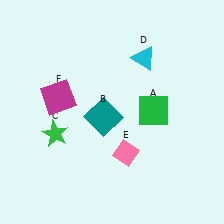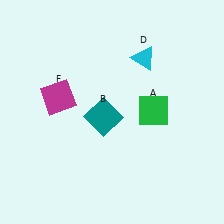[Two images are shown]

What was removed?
The green star (C), the pink diamond (E) were removed in Image 2.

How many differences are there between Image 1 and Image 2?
There are 2 differences between the two images.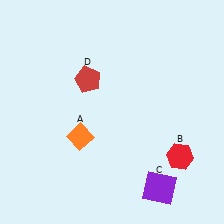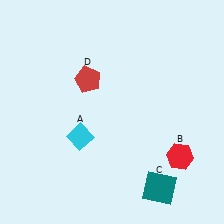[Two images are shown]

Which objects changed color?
A changed from orange to cyan. C changed from purple to teal.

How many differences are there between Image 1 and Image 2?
There are 2 differences between the two images.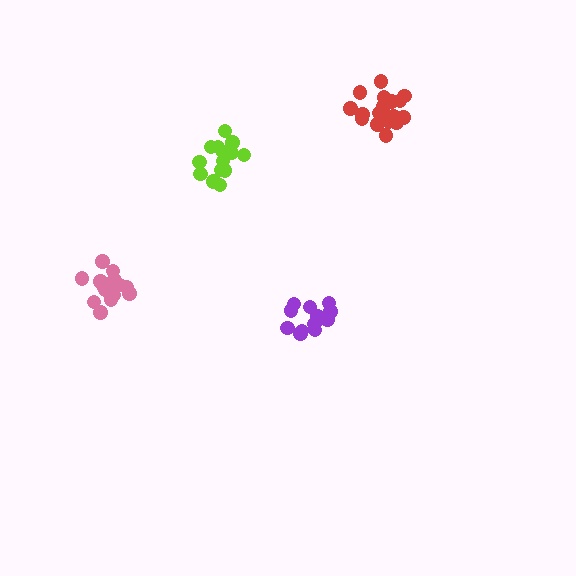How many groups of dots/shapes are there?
There are 4 groups.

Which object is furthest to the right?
The red cluster is rightmost.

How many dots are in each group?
Group 1: 14 dots, Group 2: 13 dots, Group 3: 17 dots, Group 4: 18 dots (62 total).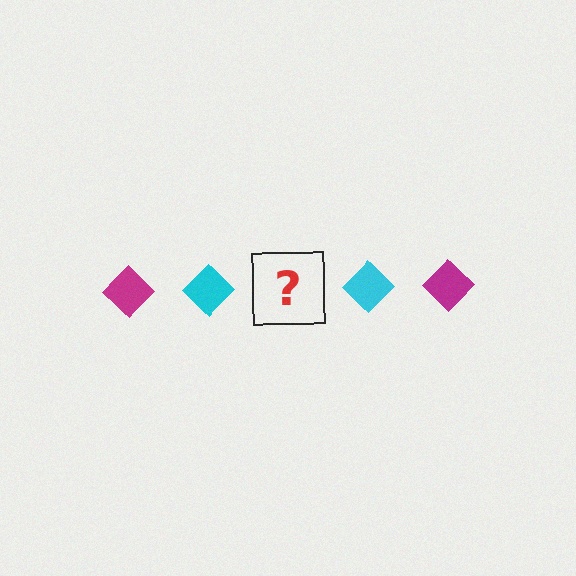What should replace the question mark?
The question mark should be replaced with a magenta diamond.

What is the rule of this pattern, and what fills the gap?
The rule is that the pattern cycles through magenta, cyan diamonds. The gap should be filled with a magenta diamond.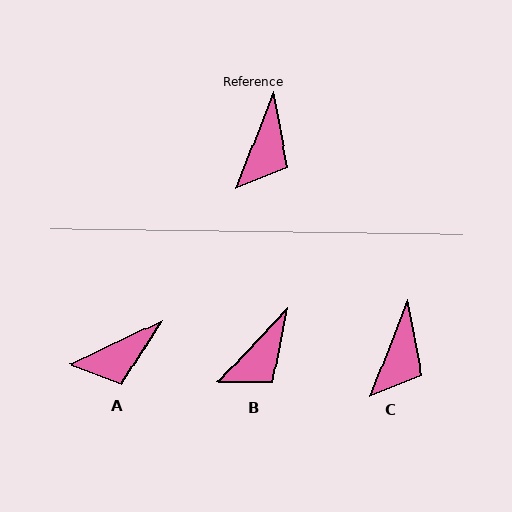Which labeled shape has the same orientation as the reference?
C.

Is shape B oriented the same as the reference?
No, it is off by about 22 degrees.